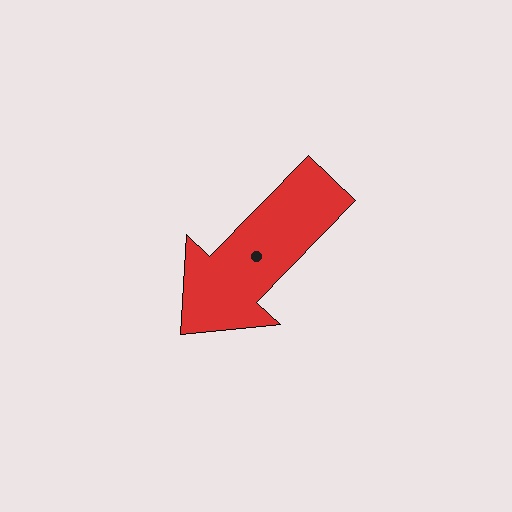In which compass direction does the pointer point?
Southwest.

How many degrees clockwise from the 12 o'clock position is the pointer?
Approximately 224 degrees.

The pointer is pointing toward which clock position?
Roughly 7 o'clock.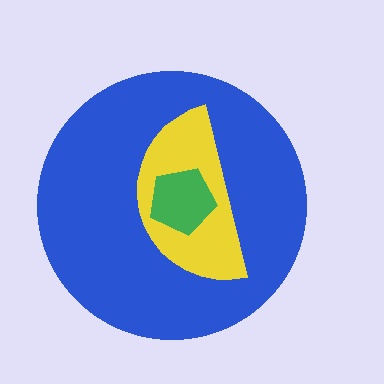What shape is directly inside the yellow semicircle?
The green pentagon.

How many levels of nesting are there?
3.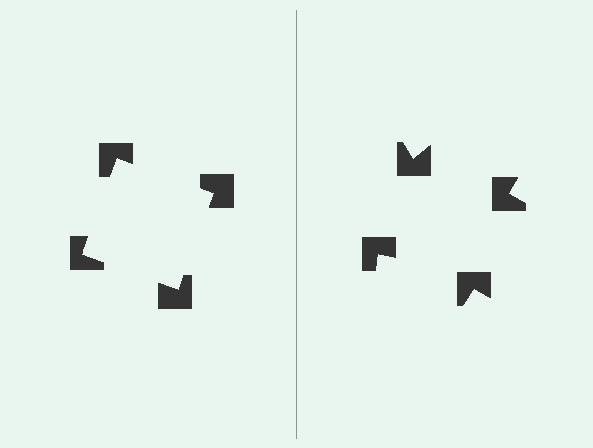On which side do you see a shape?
An illusory square appears on the left side. On the right side the wedge cuts are rotated, so no coherent shape forms.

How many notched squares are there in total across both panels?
8 — 4 on each side.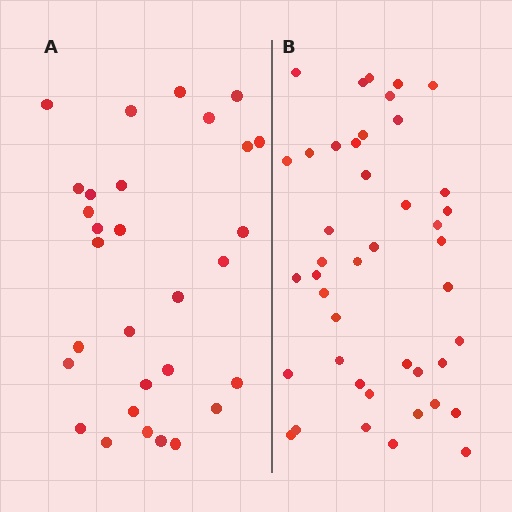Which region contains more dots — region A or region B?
Region B (the right region) has more dots.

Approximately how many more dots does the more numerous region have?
Region B has approximately 15 more dots than region A.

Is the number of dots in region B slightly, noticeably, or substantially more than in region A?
Region B has noticeably more, but not dramatically so. The ratio is roughly 1.4 to 1.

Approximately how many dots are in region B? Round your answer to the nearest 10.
About 40 dots. (The exact count is 43, which rounds to 40.)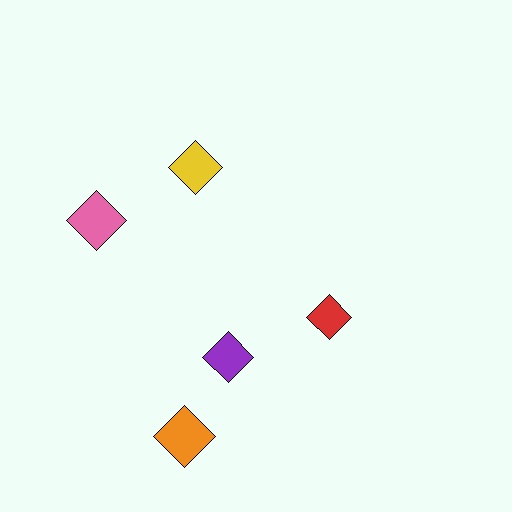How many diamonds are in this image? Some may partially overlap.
There are 5 diamonds.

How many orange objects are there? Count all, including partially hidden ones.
There is 1 orange object.